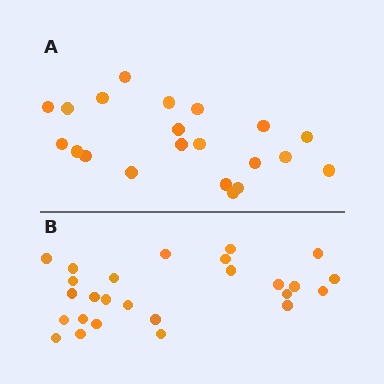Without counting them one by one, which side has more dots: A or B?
Region B (the bottom region) has more dots.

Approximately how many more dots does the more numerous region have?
Region B has about 5 more dots than region A.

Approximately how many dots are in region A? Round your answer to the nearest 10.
About 20 dots. (The exact count is 21, which rounds to 20.)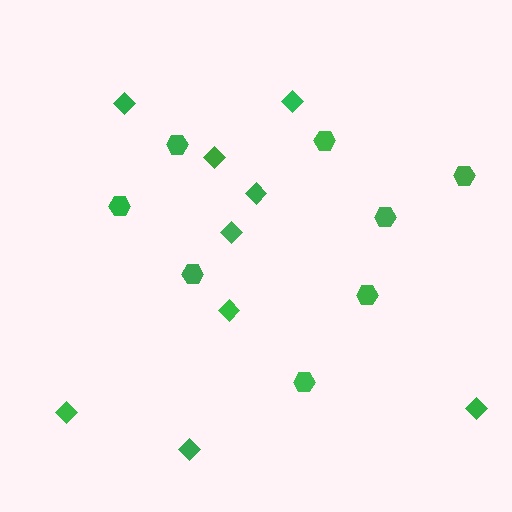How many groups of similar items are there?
There are 2 groups: one group of diamonds (9) and one group of hexagons (8).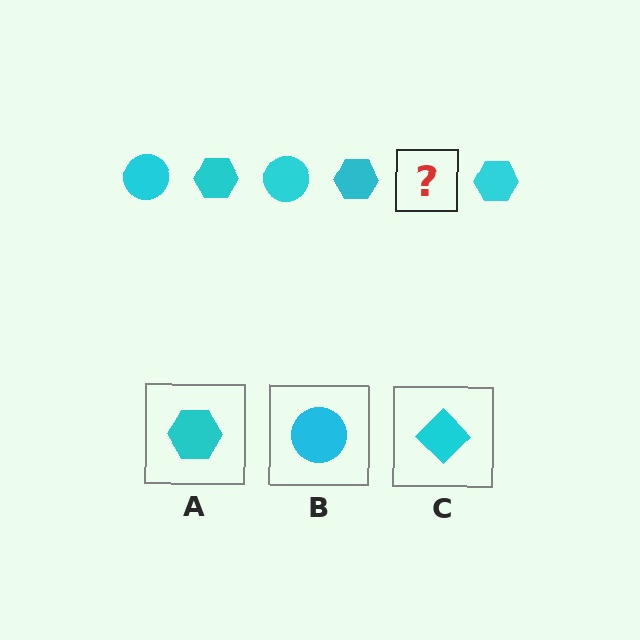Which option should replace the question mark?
Option B.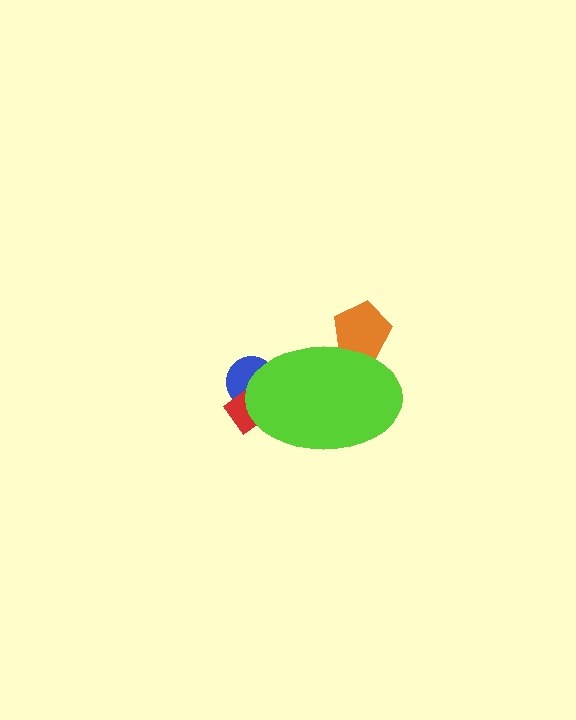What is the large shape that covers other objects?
A lime ellipse.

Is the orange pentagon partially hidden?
Yes, the orange pentagon is partially hidden behind the lime ellipse.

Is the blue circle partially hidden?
Yes, the blue circle is partially hidden behind the lime ellipse.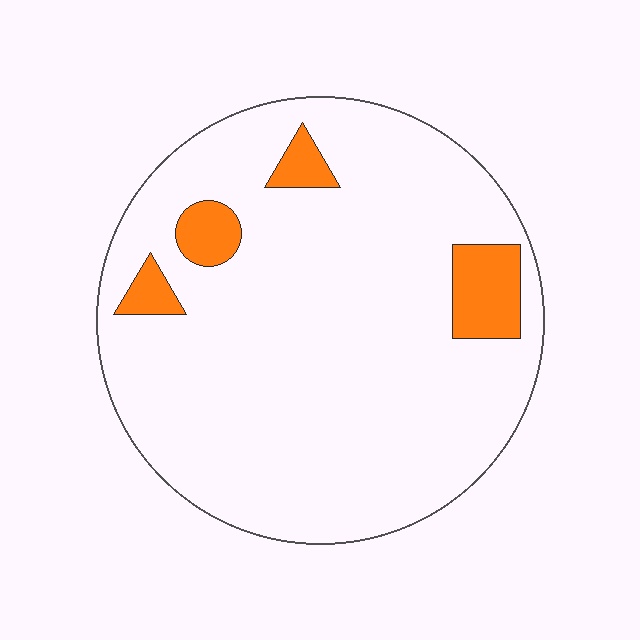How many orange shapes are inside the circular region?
4.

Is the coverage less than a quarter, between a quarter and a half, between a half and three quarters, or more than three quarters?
Less than a quarter.